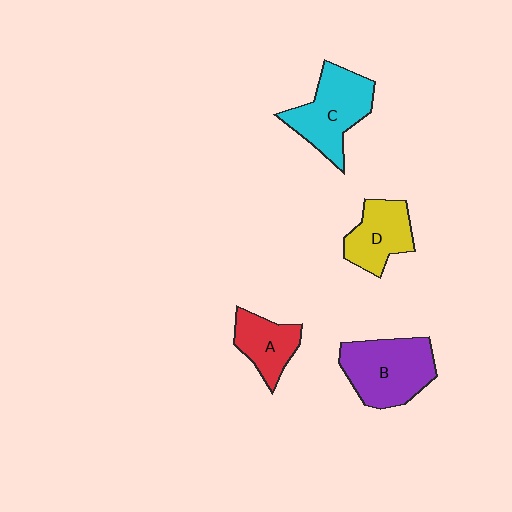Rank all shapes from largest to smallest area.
From largest to smallest: B (purple), C (cyan), D (yellow), A (red).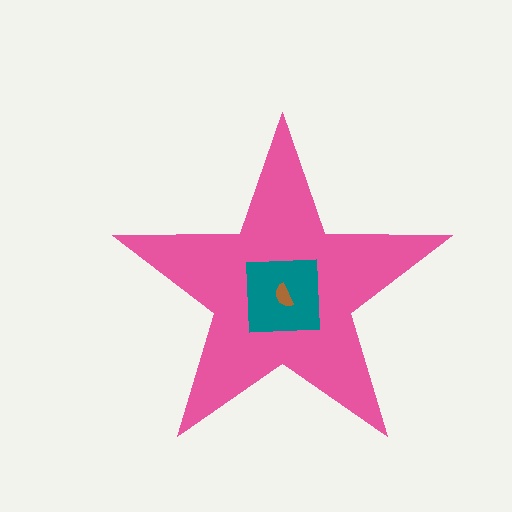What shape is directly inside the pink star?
The teal square.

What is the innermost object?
The brown semicircle.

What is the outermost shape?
The pink star.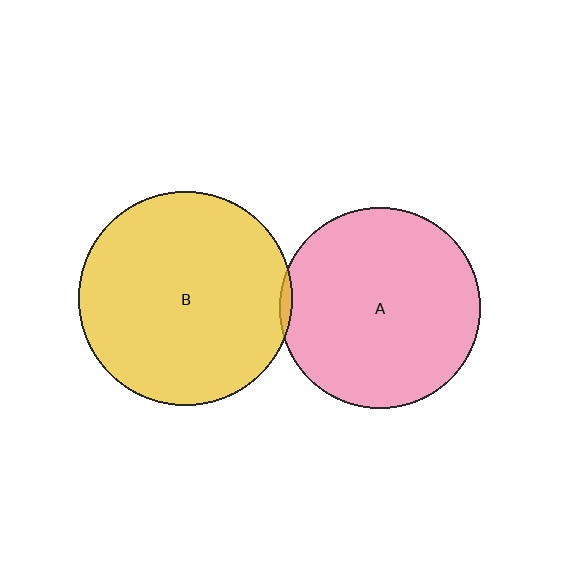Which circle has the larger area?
Circle B (yellow).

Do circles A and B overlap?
Yes.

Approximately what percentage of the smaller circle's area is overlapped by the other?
Approximately 5%.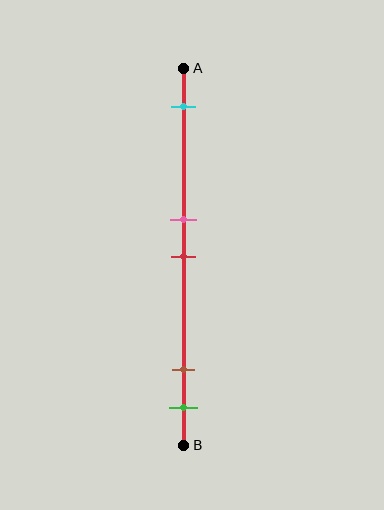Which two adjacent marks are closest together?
The pink and red marks are the closest adjacent pair.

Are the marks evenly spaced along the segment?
No, the marks are not evenly spaced.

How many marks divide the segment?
There are 5 marks dividing the segment.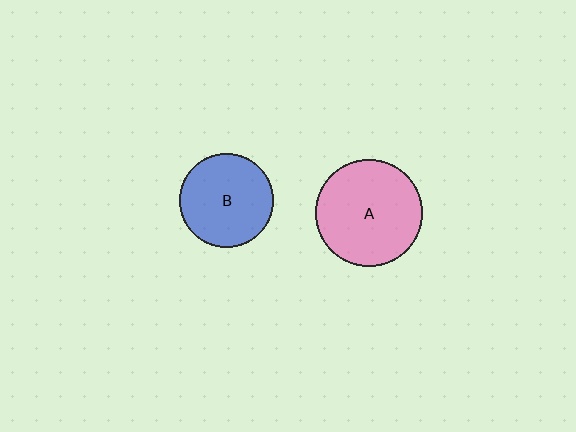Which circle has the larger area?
Circle A (pink).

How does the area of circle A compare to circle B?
Approximately 1.3 times.